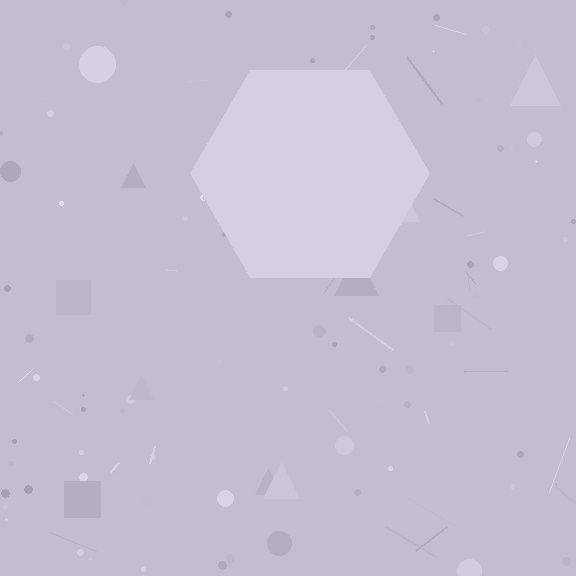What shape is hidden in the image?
A hexagon is hidden in the image.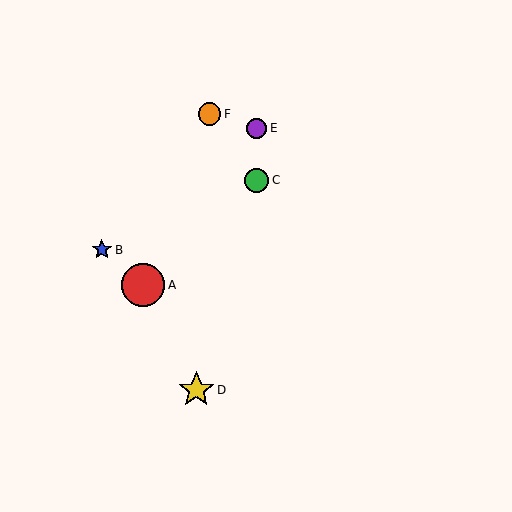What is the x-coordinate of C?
Object C is at x≈257.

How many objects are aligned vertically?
2 objects (C, E) are aligned vertically.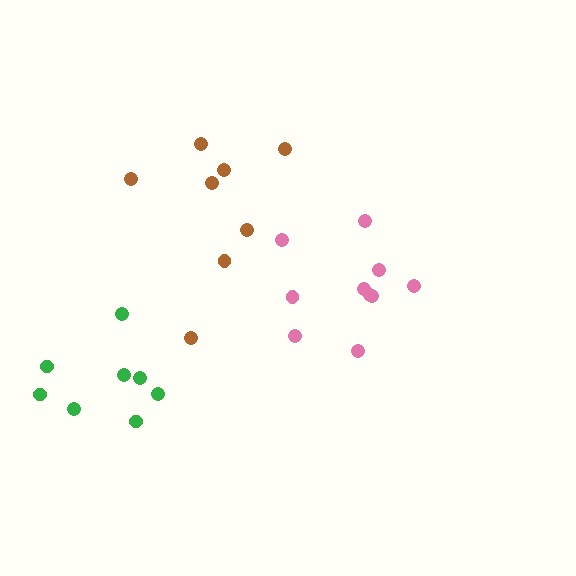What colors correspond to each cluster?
The clusters are colored: pink, green, brown.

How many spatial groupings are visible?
There are 3 spatial groupings.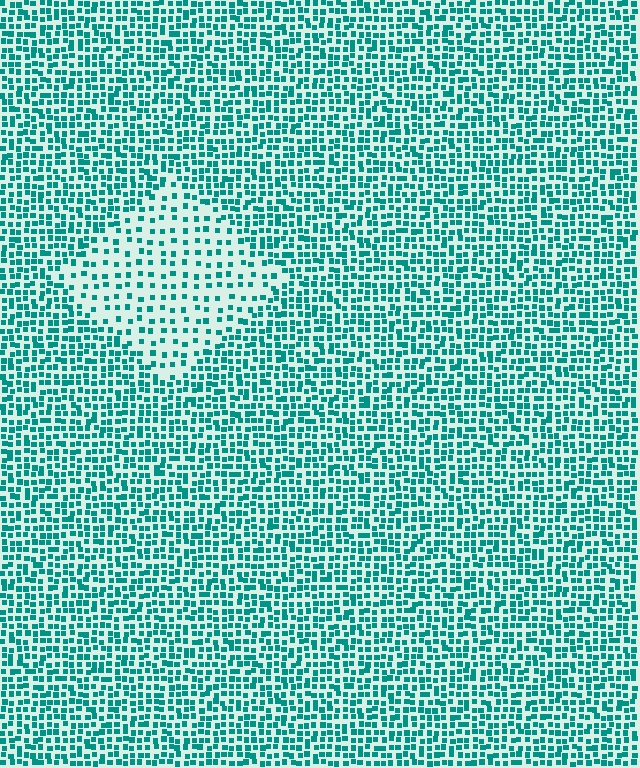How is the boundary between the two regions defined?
The boundary is defined by a change in element density (approximately 2.2x ratio). All elements are the same color, size, and shape.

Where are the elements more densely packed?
The elements are more densely packed outside the diamond boundary.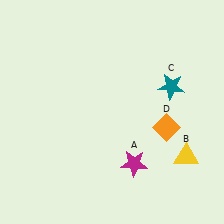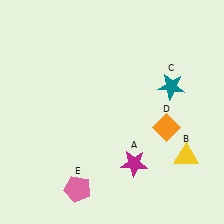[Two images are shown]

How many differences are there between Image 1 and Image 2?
There is 1 difference between the two images.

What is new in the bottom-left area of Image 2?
A pink pentagon (E) was added in the bottom-left area of Image 2.